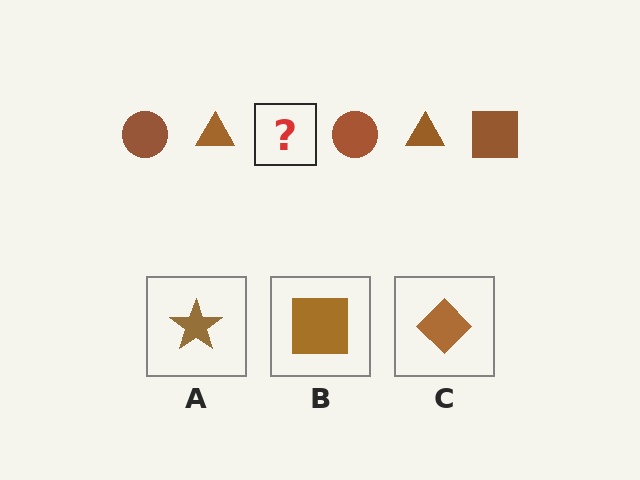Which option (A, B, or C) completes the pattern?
B.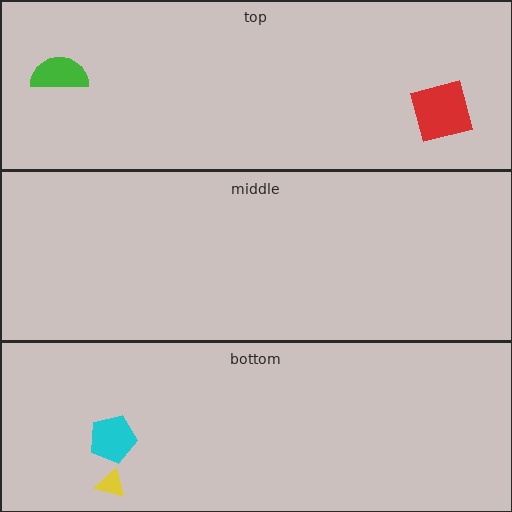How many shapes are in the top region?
2.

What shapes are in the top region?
The green semicircle, the red square.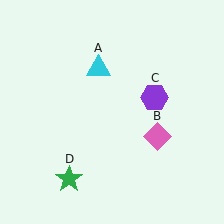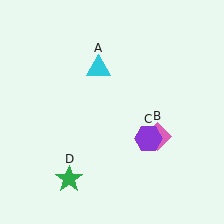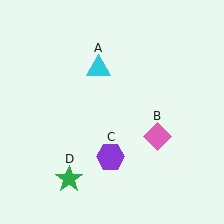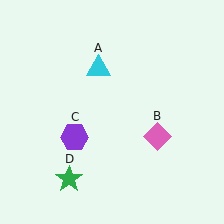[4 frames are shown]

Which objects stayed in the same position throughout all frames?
Cyan triangle (object A) and pink diamond (object B) and green star (object D) remained stationary.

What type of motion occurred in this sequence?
The purple hexagon (object C) rotated clockwise around the center of the scene.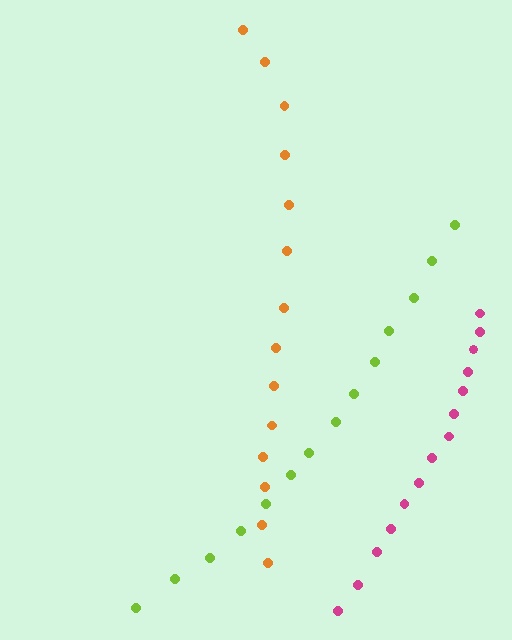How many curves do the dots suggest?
There are 3 distinct paths.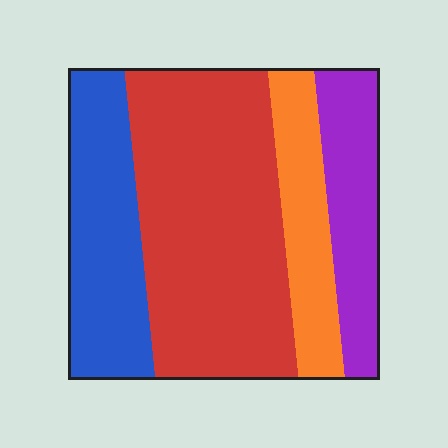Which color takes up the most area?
Red, at roughly 45%.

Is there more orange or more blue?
Blue.